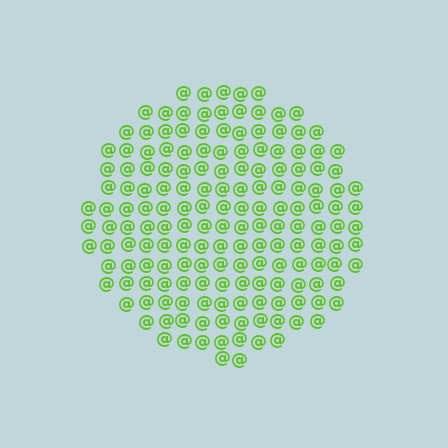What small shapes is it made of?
It is made of small at signs.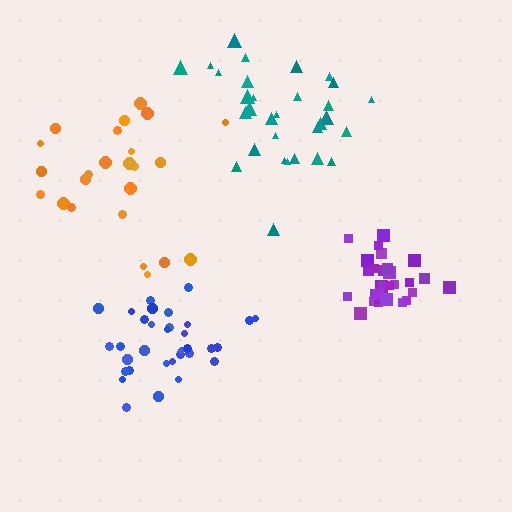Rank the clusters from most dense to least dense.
purple, blue, teal, orange.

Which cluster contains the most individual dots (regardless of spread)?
Blue (33).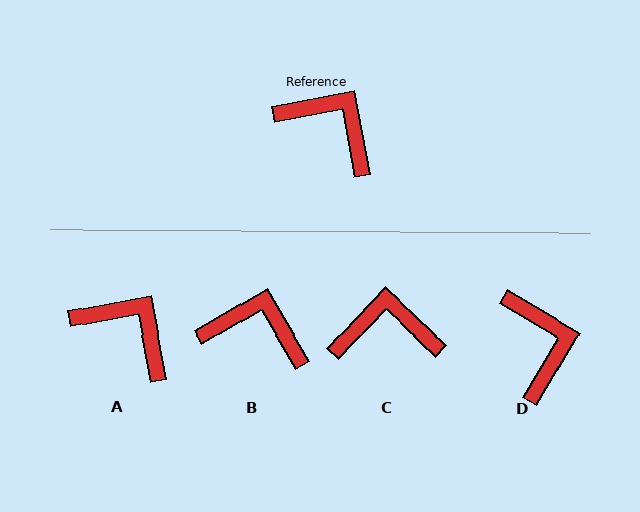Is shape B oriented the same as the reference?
No, it is off by about 20 degrees.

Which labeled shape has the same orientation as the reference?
A.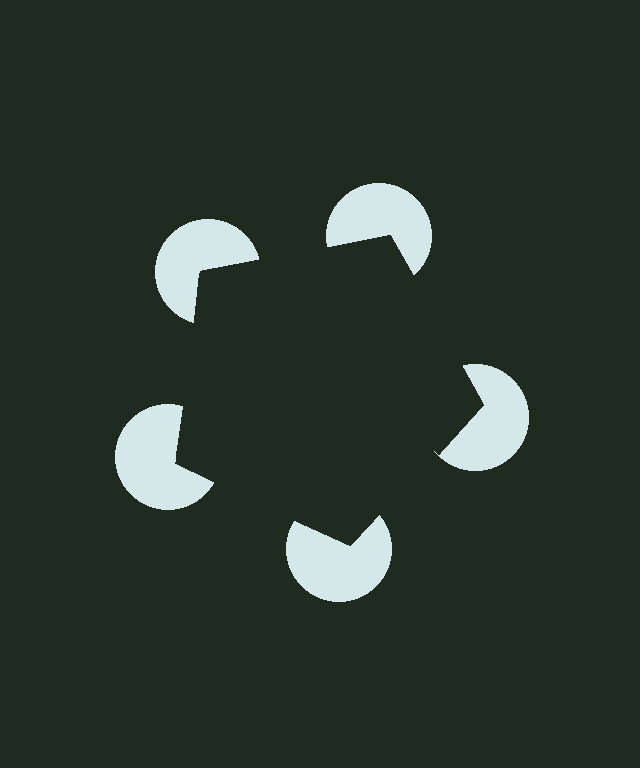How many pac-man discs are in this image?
There are 5 — one at each vertex of the illusory pentagon.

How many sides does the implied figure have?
5 sides.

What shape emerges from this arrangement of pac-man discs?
An illusory pentagon — its edges are inferred from the aligned wedge cuts in the pac-man discs, not physically drawn.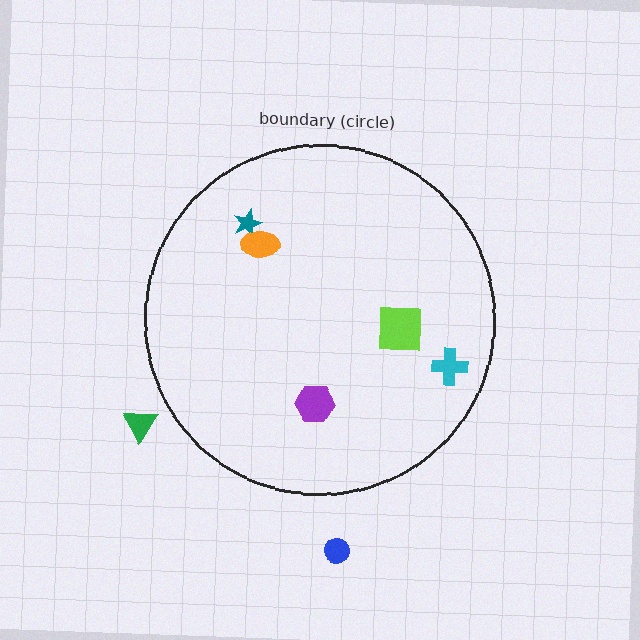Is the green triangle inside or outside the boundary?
Outside.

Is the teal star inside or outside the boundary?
Inside.